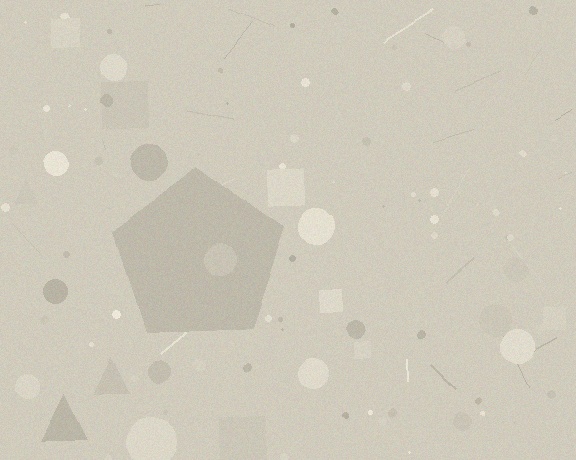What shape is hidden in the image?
A pentagon is hidden in the image.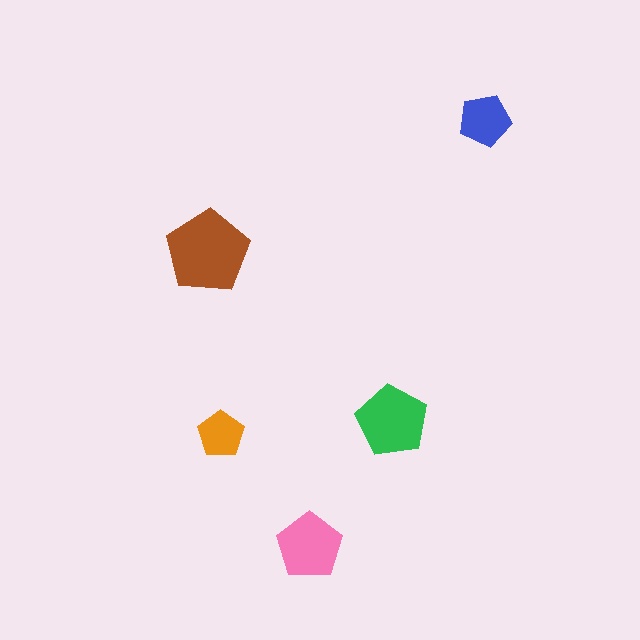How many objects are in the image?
There are 5 objects in the image.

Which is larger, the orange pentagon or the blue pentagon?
The blue one.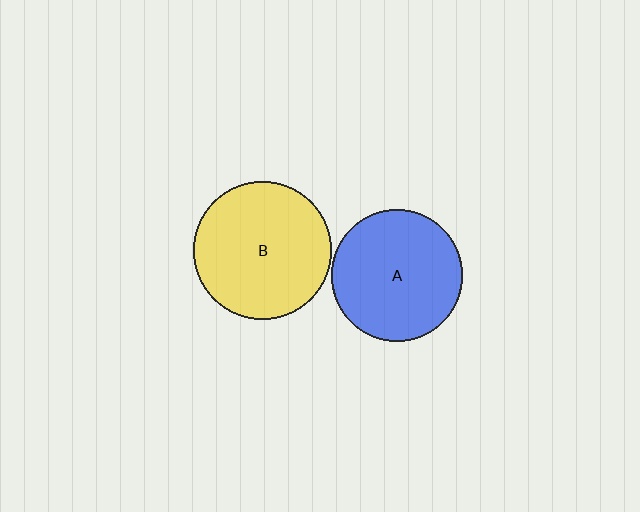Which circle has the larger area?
Circle B (yellow).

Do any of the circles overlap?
No, none of the circles overlap.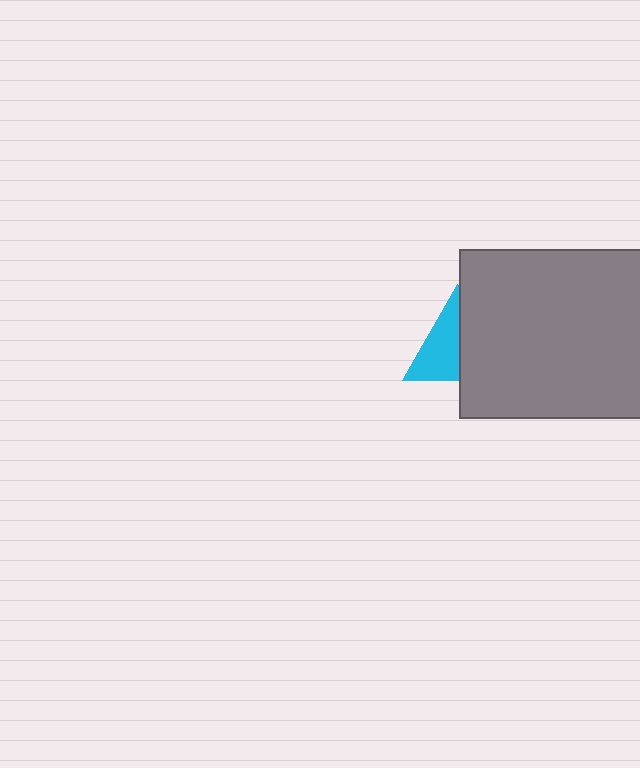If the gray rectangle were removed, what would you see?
You would see the complete cyan triangle.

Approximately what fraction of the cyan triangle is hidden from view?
Roughly 47% of the cyan triangle is hidden behind the gray rectangle.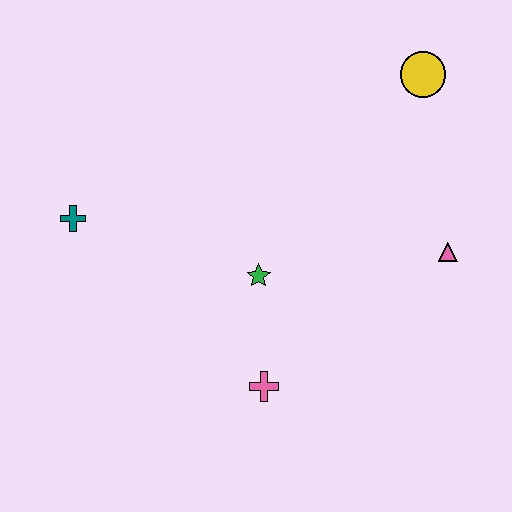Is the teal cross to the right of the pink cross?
No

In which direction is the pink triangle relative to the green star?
The pink triangle is to the right of the green star.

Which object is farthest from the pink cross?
The yellow circle is farthest from the pink cross.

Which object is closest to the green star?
The pink cross is closest to the green star.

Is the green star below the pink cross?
No